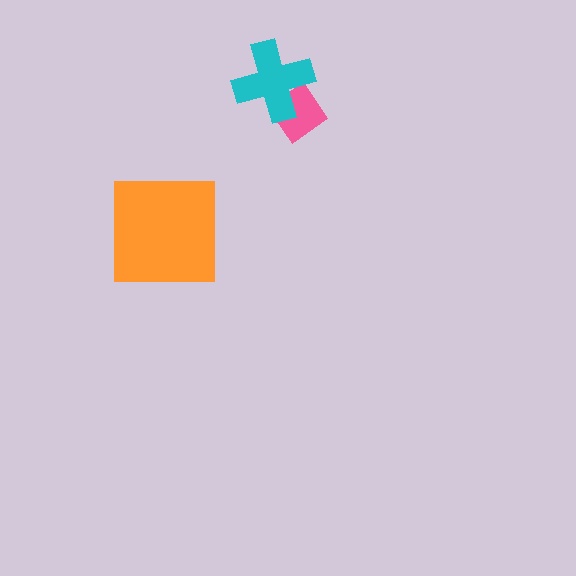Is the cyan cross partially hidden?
No, no other shape covers it.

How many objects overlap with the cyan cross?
1 object overlaps with the cyan cross.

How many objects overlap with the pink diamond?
1 object overlaps with the pink diamond.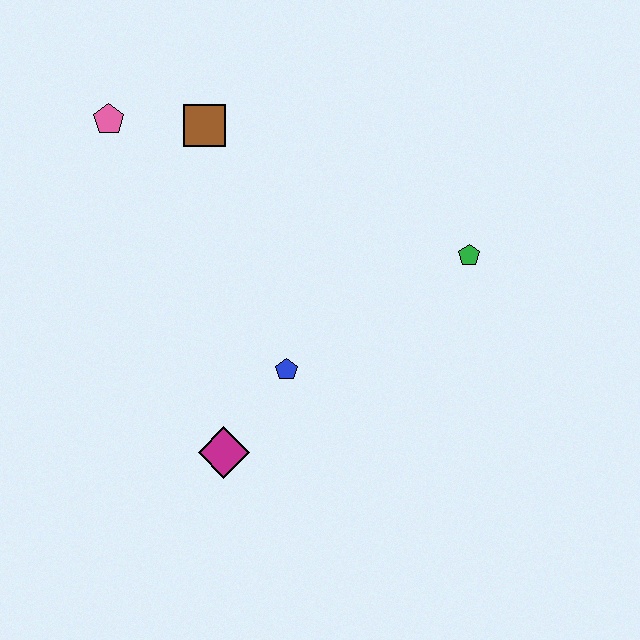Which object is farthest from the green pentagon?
The pink pentagon is farthest from the green pentagon.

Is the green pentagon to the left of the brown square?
No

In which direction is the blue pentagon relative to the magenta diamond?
The blue pentagon is above the magenta diamond.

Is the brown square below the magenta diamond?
No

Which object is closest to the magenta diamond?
The blue pentagon is closest to the magenta diamond.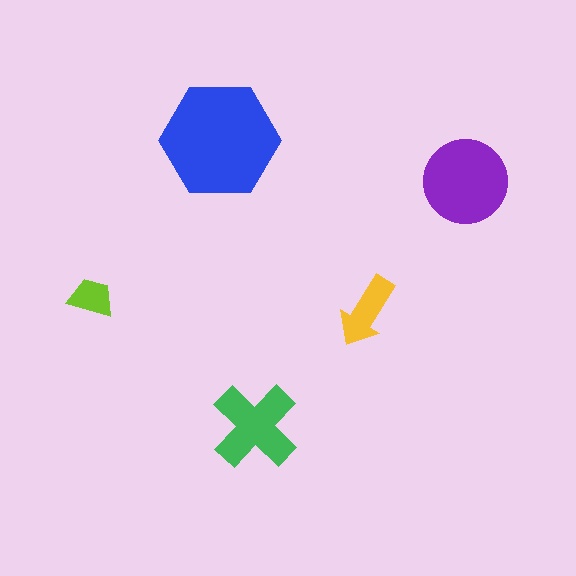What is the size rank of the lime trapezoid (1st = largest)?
5th.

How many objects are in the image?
There are 5 objects in the image.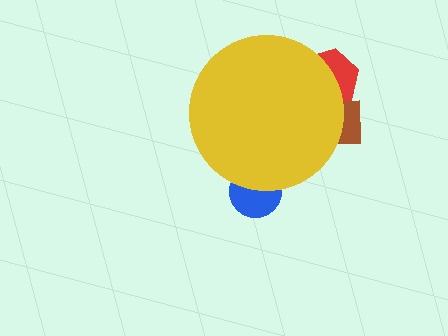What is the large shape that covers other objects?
A yellow circle.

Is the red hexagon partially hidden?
Yes, the red hexagon is partially hidden behind the yellow circle.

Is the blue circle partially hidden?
Yes, the blue circle is partially hidden behind the yellow circle.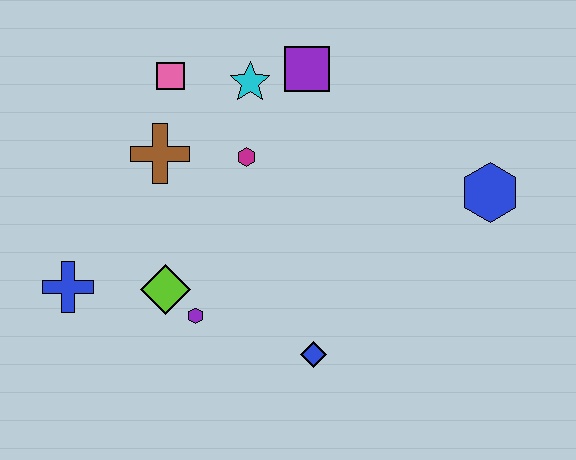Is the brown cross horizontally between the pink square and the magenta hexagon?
No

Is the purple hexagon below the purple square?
Yes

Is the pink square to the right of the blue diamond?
No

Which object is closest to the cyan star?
The purple square is closest to the cyan star.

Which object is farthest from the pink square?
The blue hexagon is farthest from the pink square.